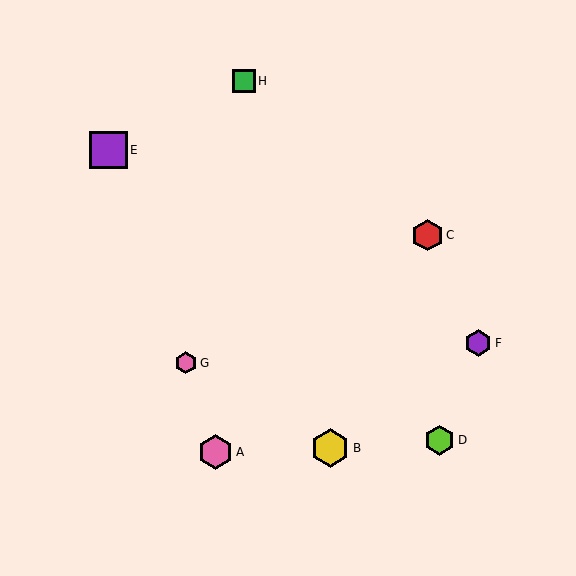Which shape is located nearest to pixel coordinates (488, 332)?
The purple hexagon (labeled F) at (478, 343) is nearest to that location.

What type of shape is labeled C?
Shape C is a red hexagon.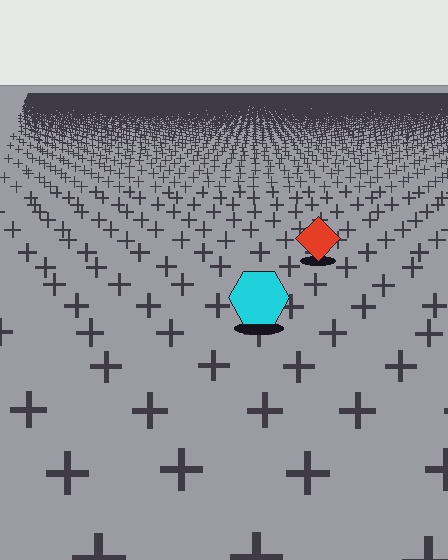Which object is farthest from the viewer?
The red diamond is farthest from the viewer. It appears smaller and the ground texture around it is denser.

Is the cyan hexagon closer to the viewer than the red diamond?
Yes. The cyan hexagon is closer — you can tell from the texture gradient: the ground texture is coarser near it.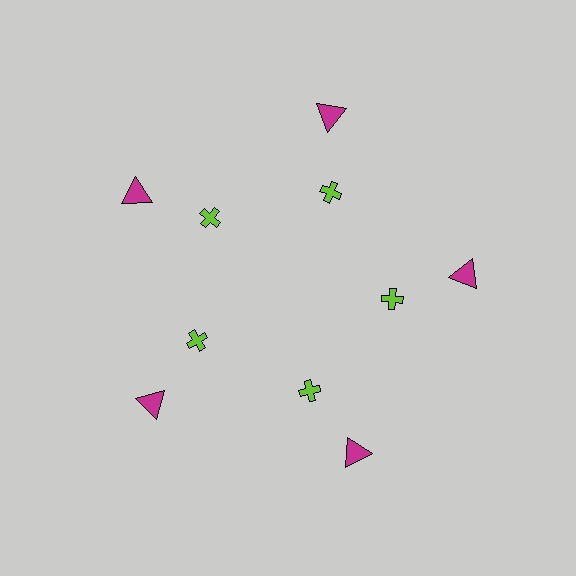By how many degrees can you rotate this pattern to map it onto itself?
The pattern maps onto itself every 72 degrees of rotation.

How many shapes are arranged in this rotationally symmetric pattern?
There are 10 shapes, arranged in 5 groups of 2.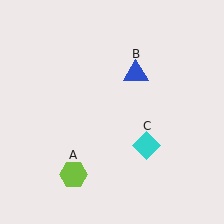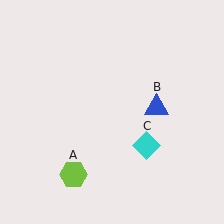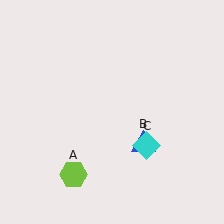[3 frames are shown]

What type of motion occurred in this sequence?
The blue triangle (object B) rotated clockwise around the center of the scene.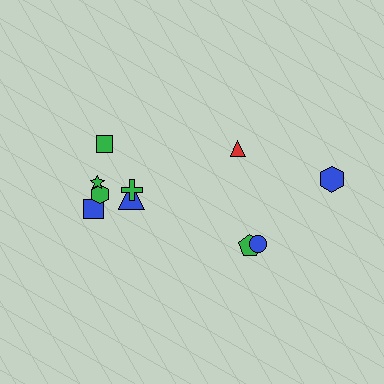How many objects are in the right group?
There are 4 objects.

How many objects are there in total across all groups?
There are 10 objects.